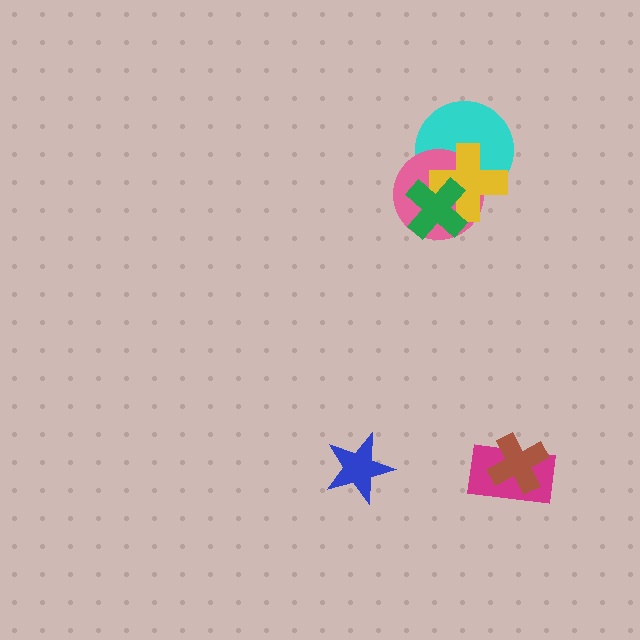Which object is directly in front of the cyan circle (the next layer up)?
The pink circle is directly in front of the cyan circle.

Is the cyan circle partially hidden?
Yes, it is partially covered by another shape.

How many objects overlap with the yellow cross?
3 objects overlap with the yellow cross.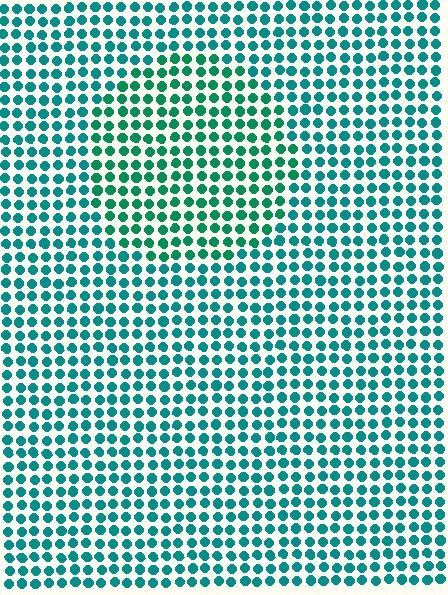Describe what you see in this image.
The image is filled with small teal elements in a uniform arrangement. A circle-shaped region is visible where the elements are tinted to a slightly different hue, forming a subtle color boundary.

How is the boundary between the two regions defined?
The boundary is defined purely by a slight shift in hue (about 21 degrees). Spacing, size, and orientation are identical on both sides.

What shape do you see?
I see a circle.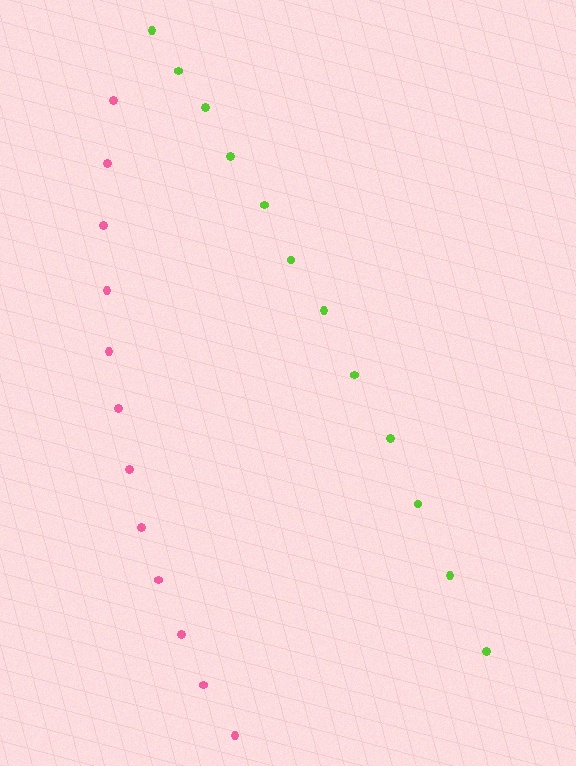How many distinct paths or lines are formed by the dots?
There are 2 distinct paths.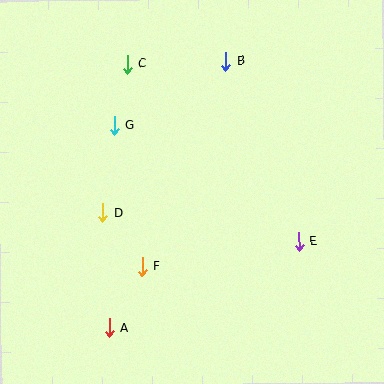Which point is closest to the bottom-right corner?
Point E is closest to the bottom-right corner.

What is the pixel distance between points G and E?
The distance between G and E is 218 pixels.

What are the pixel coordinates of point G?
Point G is at (115, 125).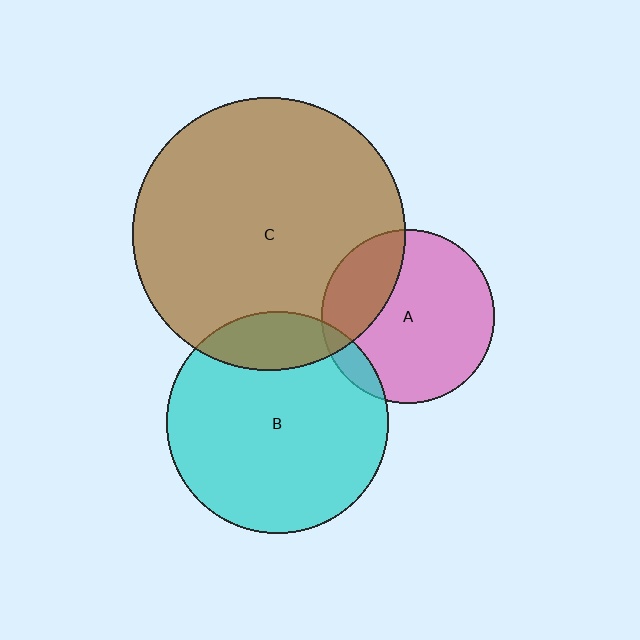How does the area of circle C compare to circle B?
Approximately 1.5 times.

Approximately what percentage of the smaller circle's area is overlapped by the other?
Approximately 15%.